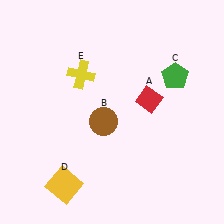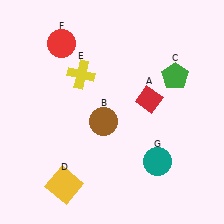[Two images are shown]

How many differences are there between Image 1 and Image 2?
There are 2 differences between the two images.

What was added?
A red circle (F), a teal circle (G) were added in Image 2.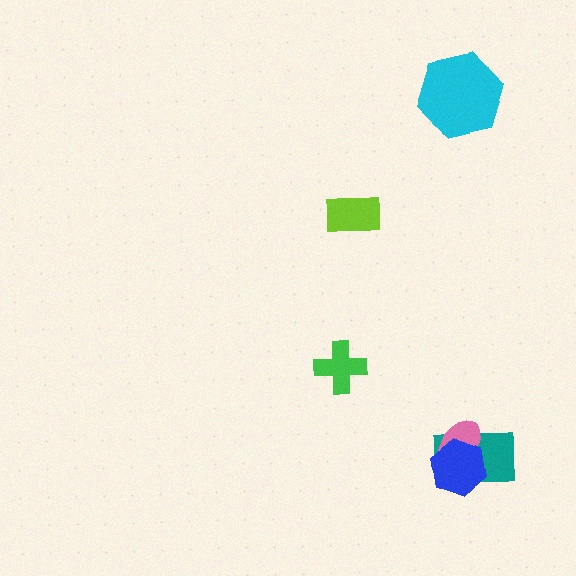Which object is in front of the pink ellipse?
The blue hexagon is in front of the pink ellipse.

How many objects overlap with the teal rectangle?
2 objects overlap with the teal rectangle.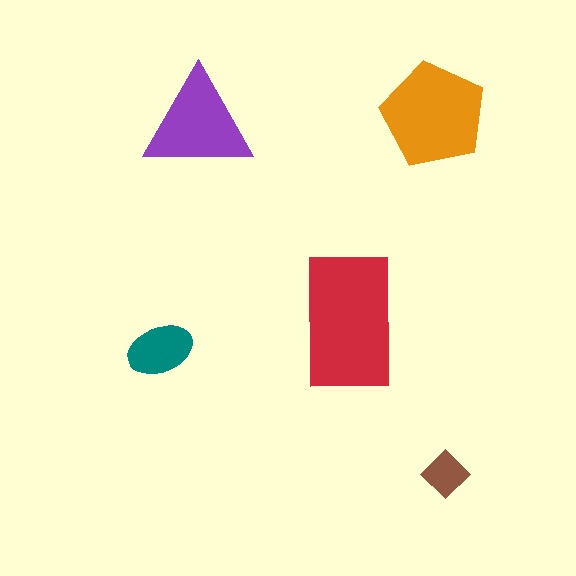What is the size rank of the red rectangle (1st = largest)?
1st.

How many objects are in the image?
There are 5 objects in the image.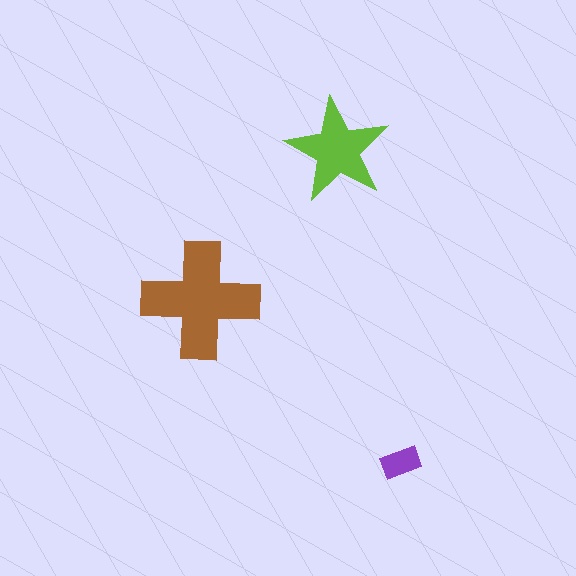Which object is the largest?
The brown cross.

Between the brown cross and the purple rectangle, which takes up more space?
The brown cross.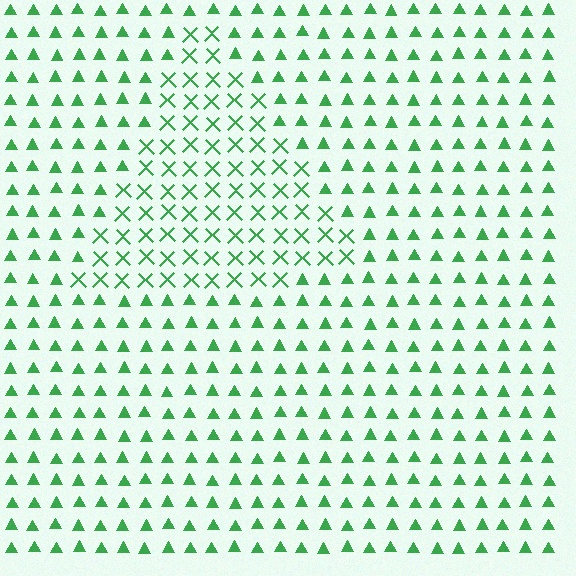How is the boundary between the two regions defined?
The boundary is defined by a change in element shape: X marks inside vs. triangles outside. All elements share the same color and spacing.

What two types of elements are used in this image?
The image uses X marks inside the triangle region and triangles outside it.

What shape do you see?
I see a triangle.